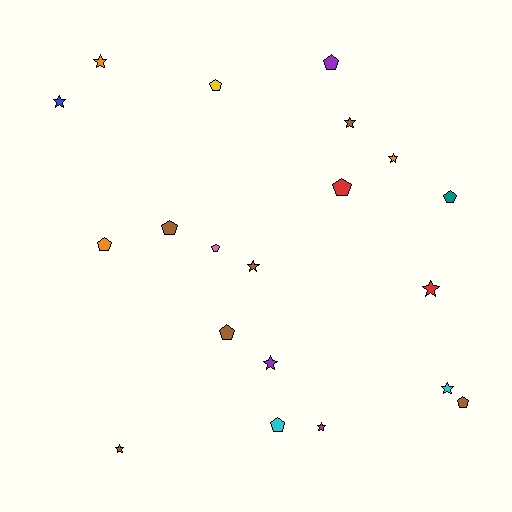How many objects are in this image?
There are 20 objects.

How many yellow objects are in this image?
There is 1 yellow object.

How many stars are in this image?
There are 10 stars.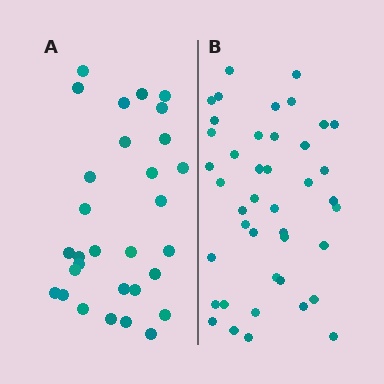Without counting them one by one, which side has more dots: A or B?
Region B (the right region) has more dots.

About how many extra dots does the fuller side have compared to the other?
Region B has roughly 12 or so more dots than region A.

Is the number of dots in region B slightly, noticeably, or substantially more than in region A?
Region B has noticeably more, but not dramatically so. The ratio is roughly 1.4 to 1.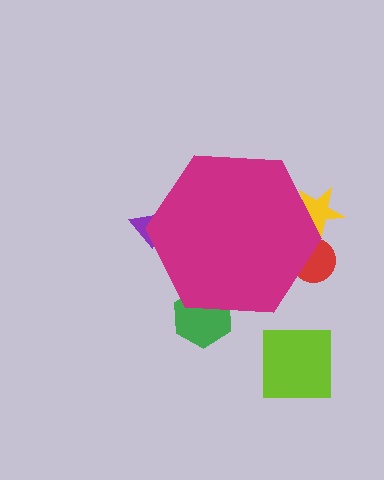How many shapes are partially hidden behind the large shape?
4 shapes are partially hidden.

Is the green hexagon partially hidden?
Yes, the green hexagon is partially hidden behind the magenta hexagon.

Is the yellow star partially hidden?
Yes, the yellow star is partially hidden behind the magenta hexagon.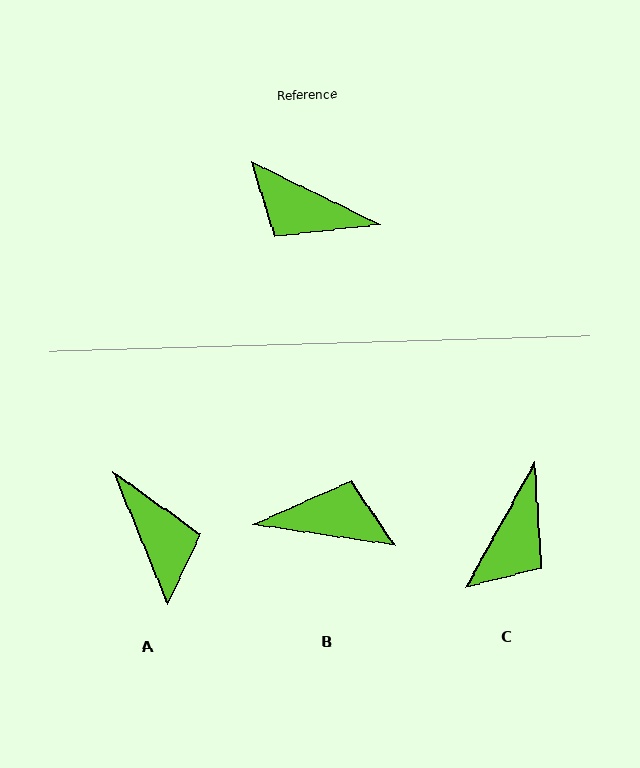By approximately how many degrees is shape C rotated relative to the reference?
Approximately 87 degrees counter-clockwise.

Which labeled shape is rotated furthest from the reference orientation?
B, about 162 degrees away.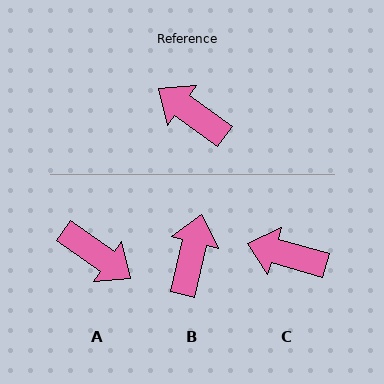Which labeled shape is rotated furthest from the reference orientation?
A, about 179 degrees away.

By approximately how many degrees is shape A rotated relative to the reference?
Approximately 179 degrees clockwise.